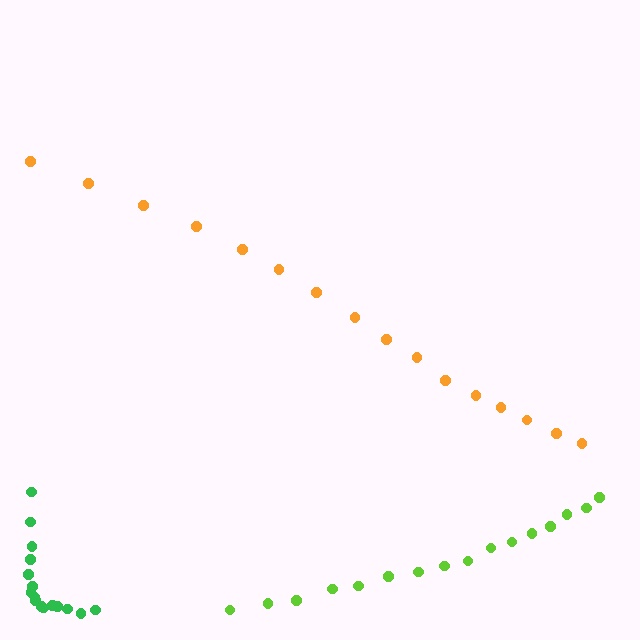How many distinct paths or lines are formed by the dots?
There are 3 distinct paths.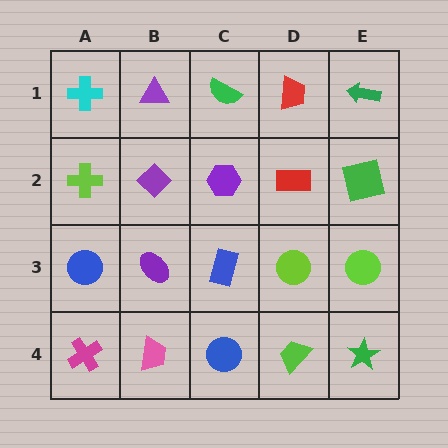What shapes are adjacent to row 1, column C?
A purple hexagon (row 2, column C), a purple triangle (row 1, column B), a red trapezoid (row 1, column D).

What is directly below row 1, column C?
A purple hexagon.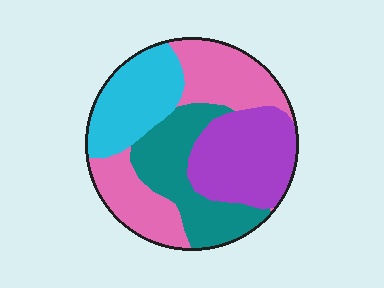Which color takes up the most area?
Pink, at roughly 30%.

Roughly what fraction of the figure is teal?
Teal takes up less than a quarter of the figure.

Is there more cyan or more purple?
Purple.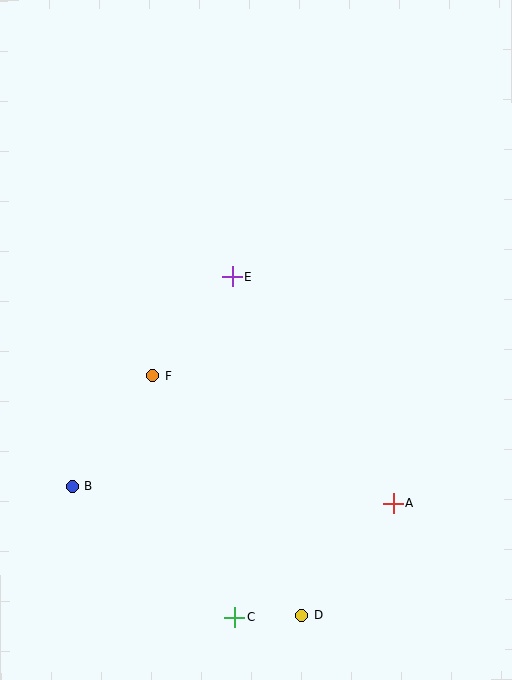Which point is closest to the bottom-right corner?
Point A is closest to the bottom-right corner.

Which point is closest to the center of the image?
Point E at (232, 277) is closest to the center.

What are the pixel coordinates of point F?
Point F is at (153, 376).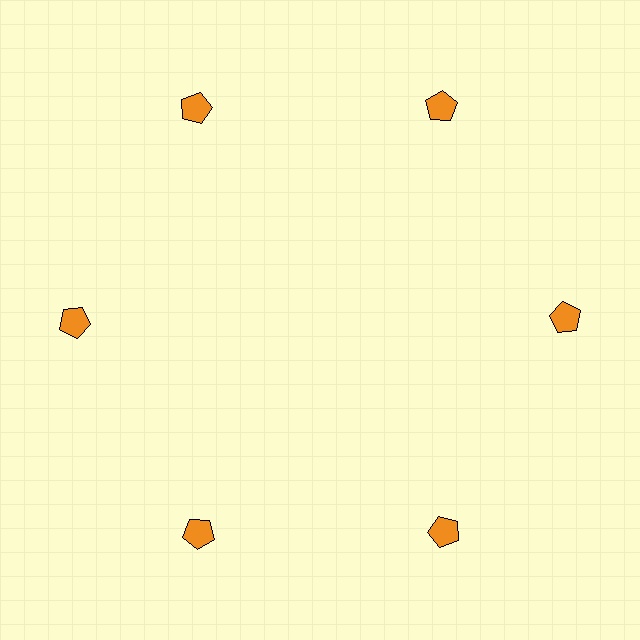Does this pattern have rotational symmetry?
Yes, this pattern has 6-fold rotational symmetry. It looks the same after rotating 60 degrees around the center.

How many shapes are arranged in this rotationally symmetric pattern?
There are 6 shapes, arranged in 6 groups of 1.